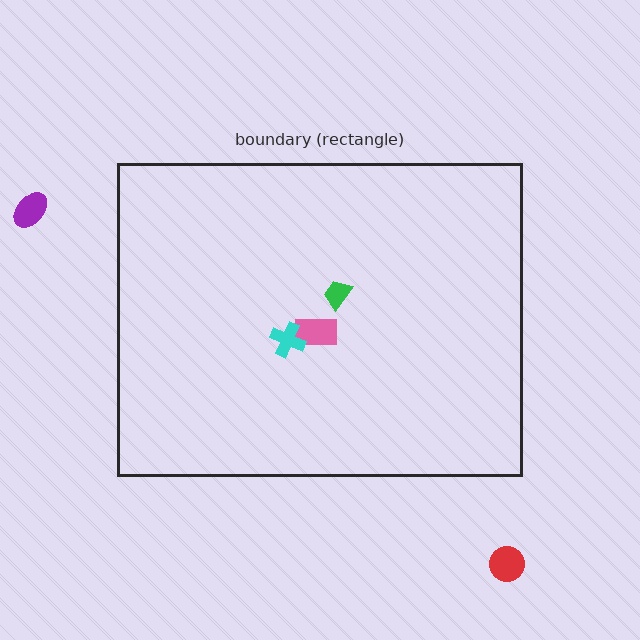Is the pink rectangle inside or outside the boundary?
Inside.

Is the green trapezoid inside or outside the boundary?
Inside.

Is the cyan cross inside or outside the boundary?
Inside.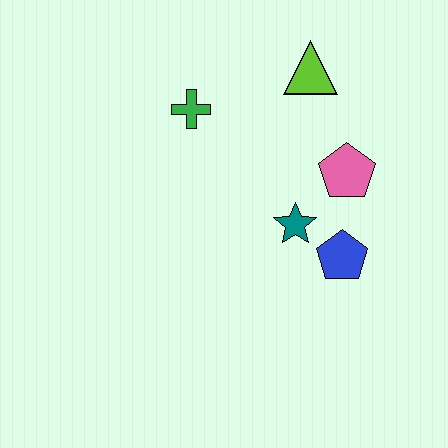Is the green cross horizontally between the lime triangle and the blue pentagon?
No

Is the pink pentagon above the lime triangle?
No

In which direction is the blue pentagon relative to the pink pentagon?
The blue pentagon is below the pink pentagon.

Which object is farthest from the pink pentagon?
The green cross is farthest from the pink pentagon.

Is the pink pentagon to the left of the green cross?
No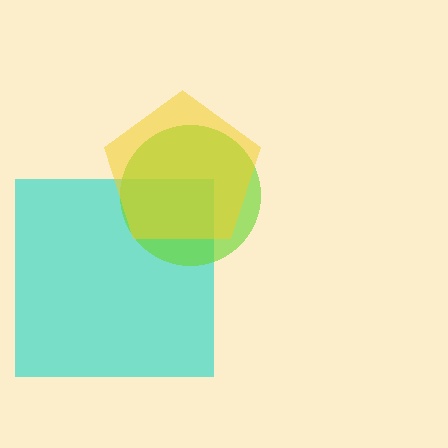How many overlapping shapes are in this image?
There are 3 overlapping shapes in the image.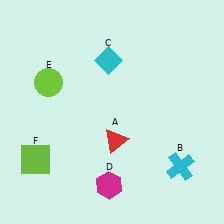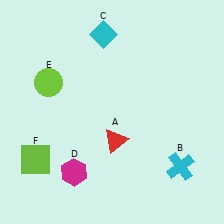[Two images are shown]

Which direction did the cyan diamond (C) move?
The cyan diamond (C) moved up.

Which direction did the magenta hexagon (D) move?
The magenta hexagon (D) moved left.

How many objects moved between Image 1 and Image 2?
2 objects moved between the two images.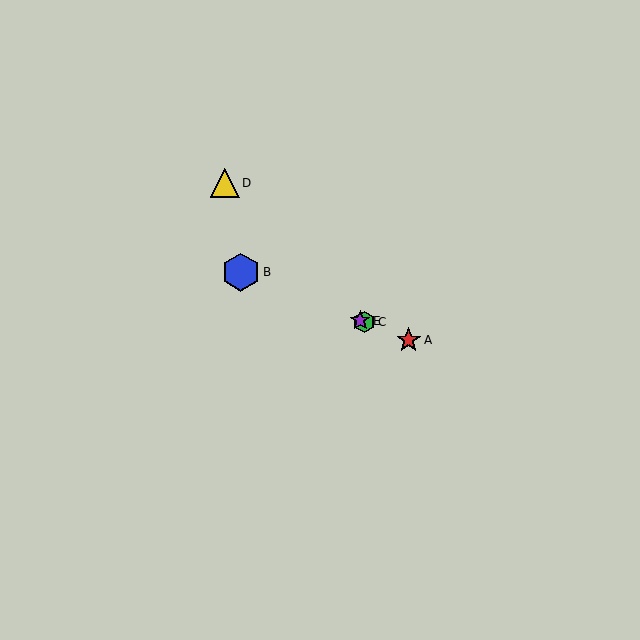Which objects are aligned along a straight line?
Objects A, B, C, E are aligned along a straight line.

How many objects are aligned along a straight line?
4 objects (A, B, C, E) are aligned along a straight line.